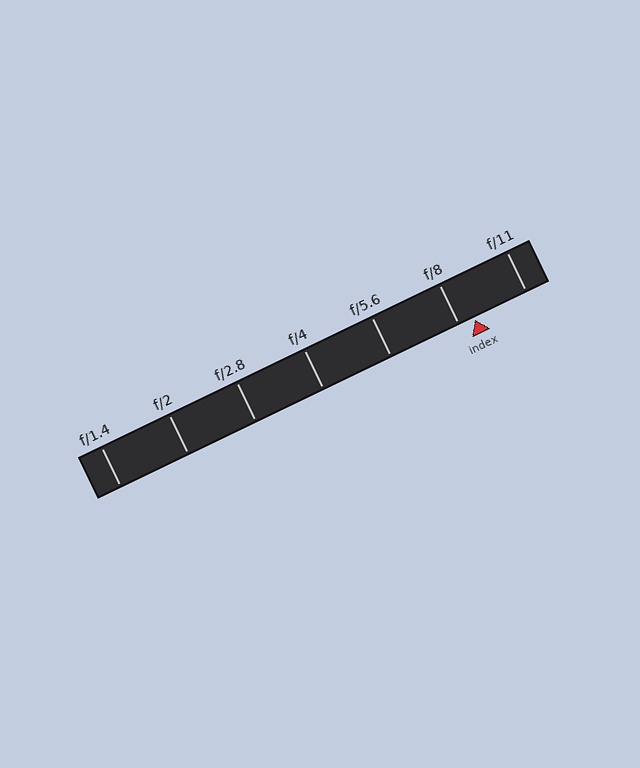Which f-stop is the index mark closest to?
The index mark is closest to f/8.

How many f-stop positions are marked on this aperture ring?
There are 7 f-stop positions marked.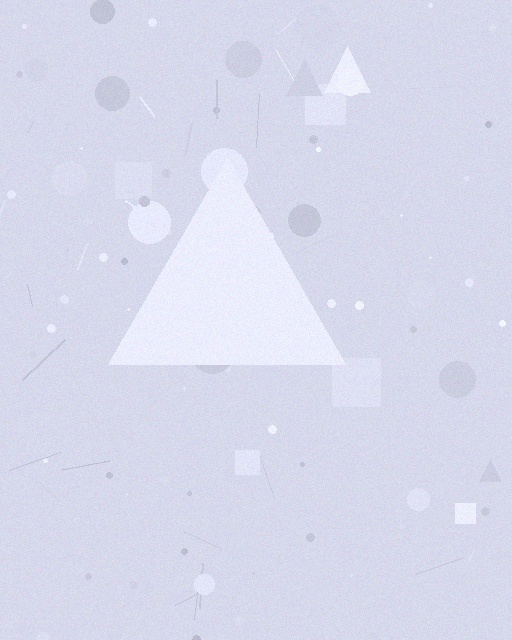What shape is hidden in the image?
A triangle is hidden in the image.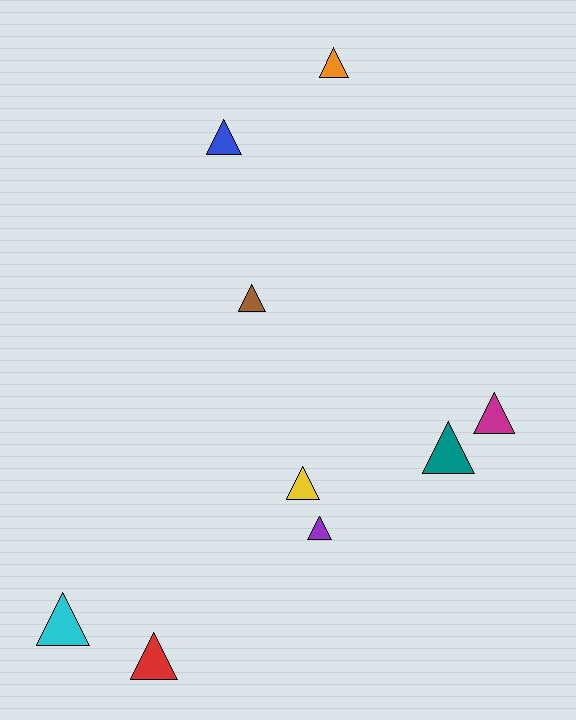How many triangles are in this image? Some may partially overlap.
There are 9 triangles.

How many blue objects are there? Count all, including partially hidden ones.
There is 1 blue object.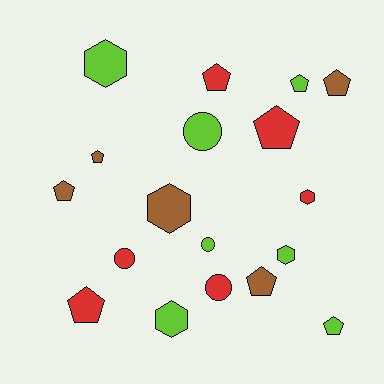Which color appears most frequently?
Lime, with 7 objects.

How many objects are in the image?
There are 18 objects.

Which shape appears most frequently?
Pentagon, with 9 objects.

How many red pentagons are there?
There are 3 red pentagons.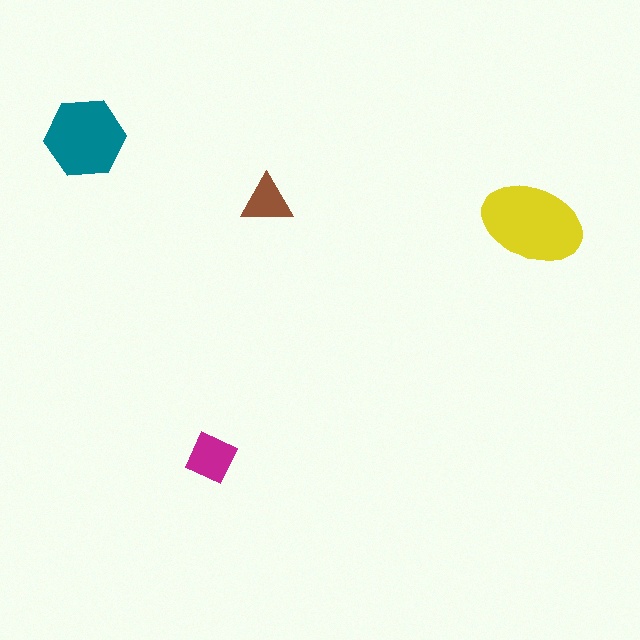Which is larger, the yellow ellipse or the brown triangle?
The yellow ellipse.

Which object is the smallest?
The brown triangle.